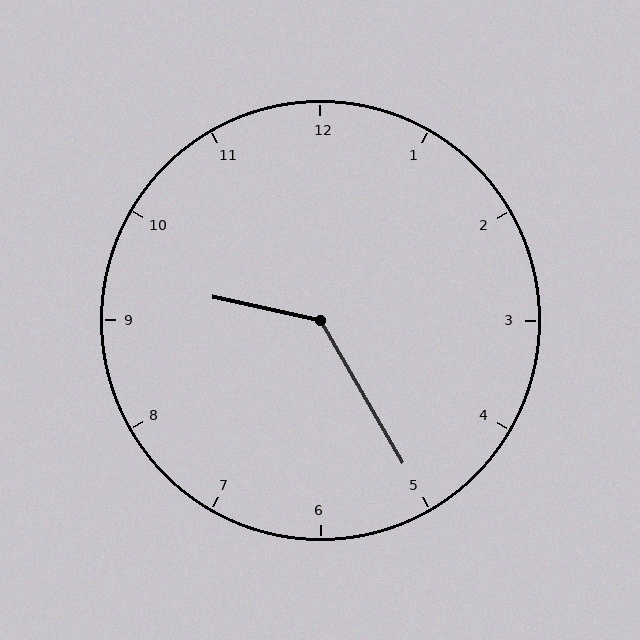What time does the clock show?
9:25.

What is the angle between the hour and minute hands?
Approximately 132 degrees.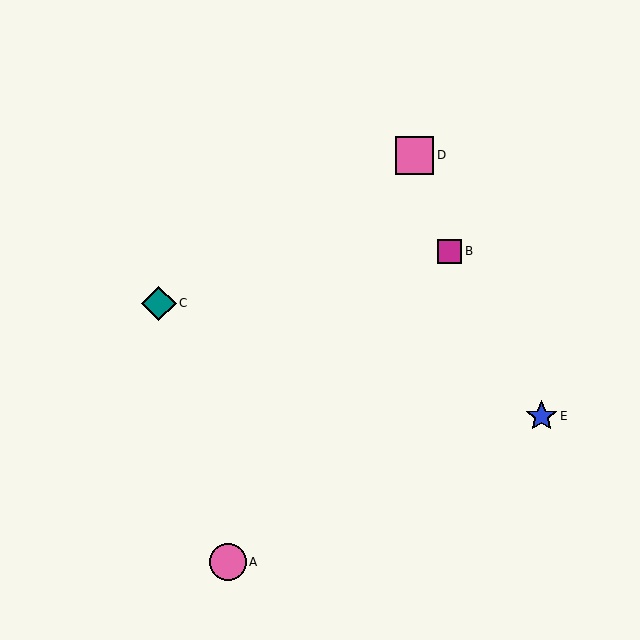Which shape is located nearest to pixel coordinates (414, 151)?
The pink square (labeled D) at (415, 155) is nearest to that location.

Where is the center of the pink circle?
The center of the pink circle is at (228, 562).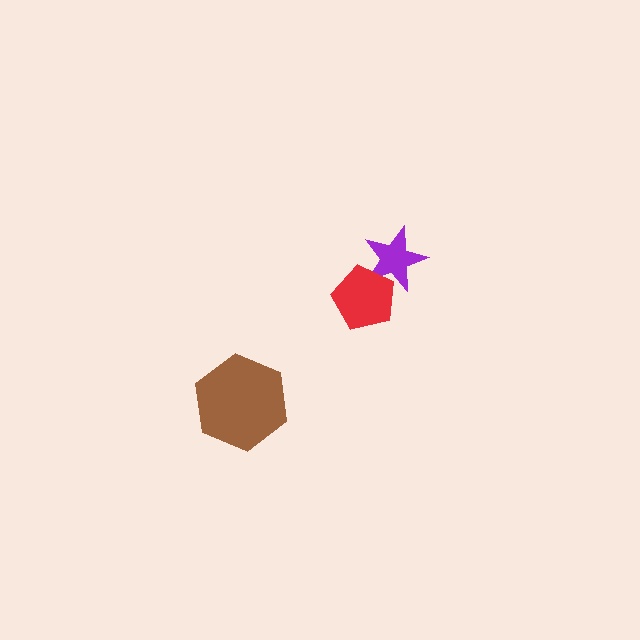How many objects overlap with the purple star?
1 object overlaps with the purple star.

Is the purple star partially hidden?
Yes, it is partially covered by another shape.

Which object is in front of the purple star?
The red pentagon is in front of the purple star.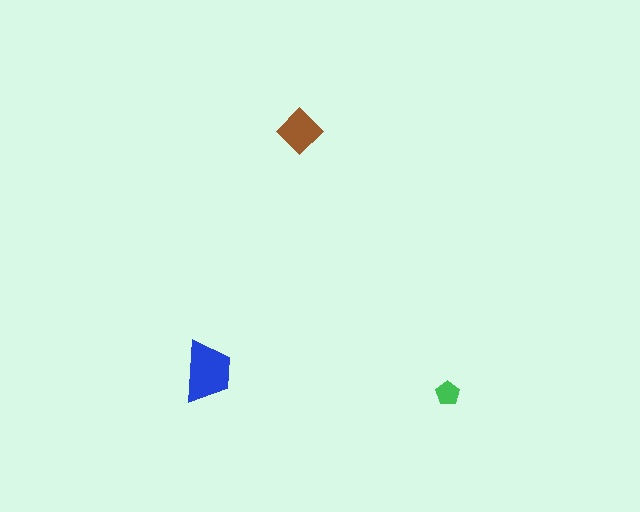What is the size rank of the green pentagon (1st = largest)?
3rd.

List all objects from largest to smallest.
The blue trapezoid, the brown diamond, the green pentagon.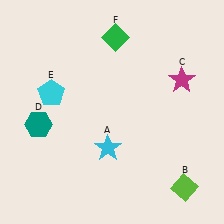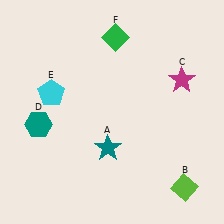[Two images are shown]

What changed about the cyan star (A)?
In Image 1, A is cyan. In Image 2, it changed to teal.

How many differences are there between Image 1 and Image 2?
There is 1 difference between the two images.